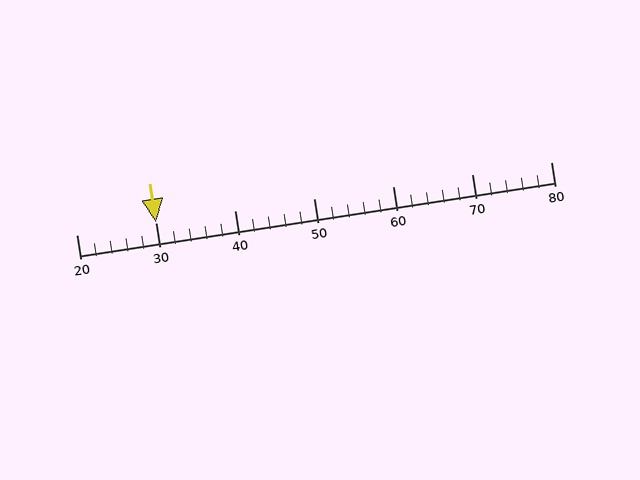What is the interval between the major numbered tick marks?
The major tick marks are spaced 10 units apart.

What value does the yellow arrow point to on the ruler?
The yellow arrow points to approximately 30.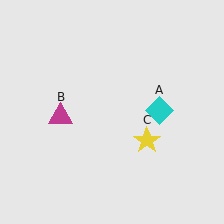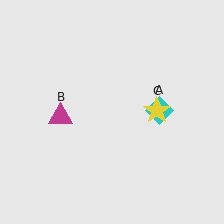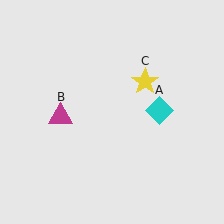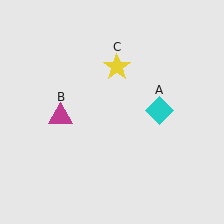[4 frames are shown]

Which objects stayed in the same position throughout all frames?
Cyan diamond (object A) and magenta triangle (object B) remained stationary.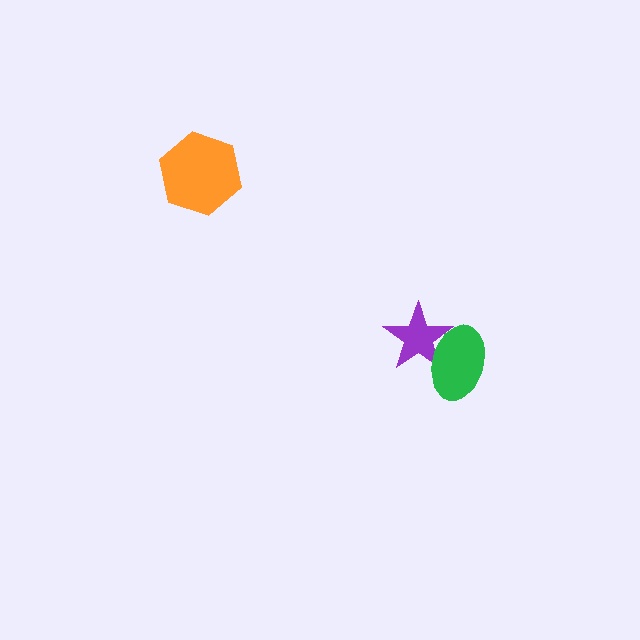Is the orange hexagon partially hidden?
No, no other shape covers it.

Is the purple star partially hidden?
Yes, it is partially covered by another shape.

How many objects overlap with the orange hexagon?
0 objects overlap with the orange hexagon.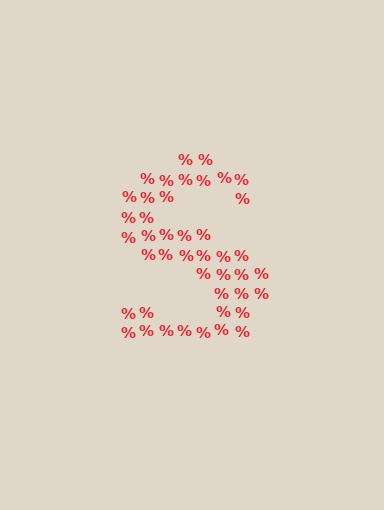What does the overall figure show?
The overall figure shows the letter S.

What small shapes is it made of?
It is made of small percent signs.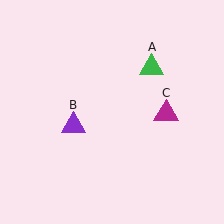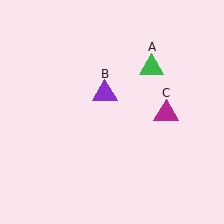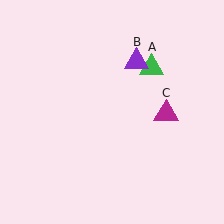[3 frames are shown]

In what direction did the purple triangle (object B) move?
The purple triangle (object B) moved up and to the right.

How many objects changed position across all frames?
1 object changed position: purple triangle (object B).